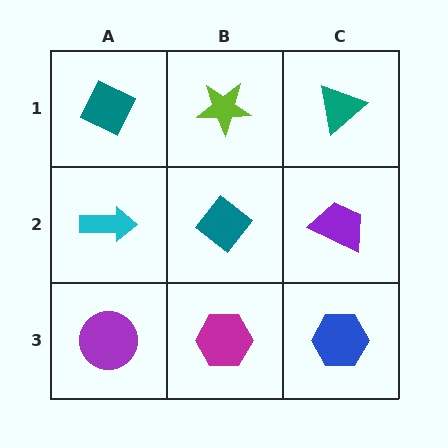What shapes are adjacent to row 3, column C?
A purple trapezoid (row 2, column C), a magenta hexagon (row 3, column B).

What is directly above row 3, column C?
A purple trapezoid.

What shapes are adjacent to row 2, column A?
A teal diamond (row 1, column A), a purple circle (row 3, column A), a teal diamond (row 2, column B).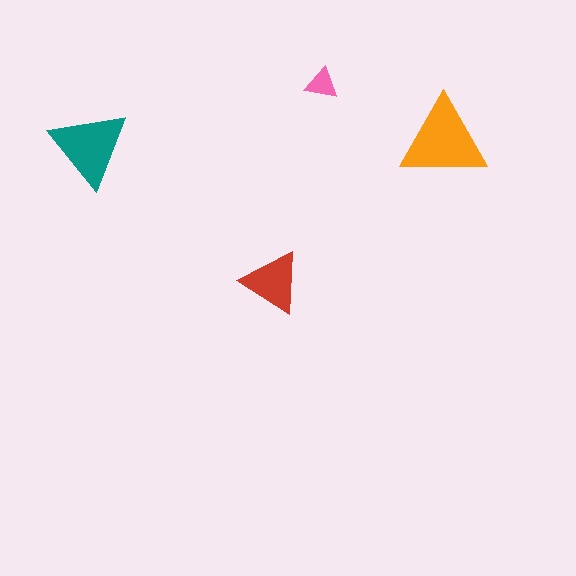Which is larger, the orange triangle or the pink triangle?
The orange one.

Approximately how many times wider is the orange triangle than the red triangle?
About 1.5 times wider.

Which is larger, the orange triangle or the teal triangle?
The orange one.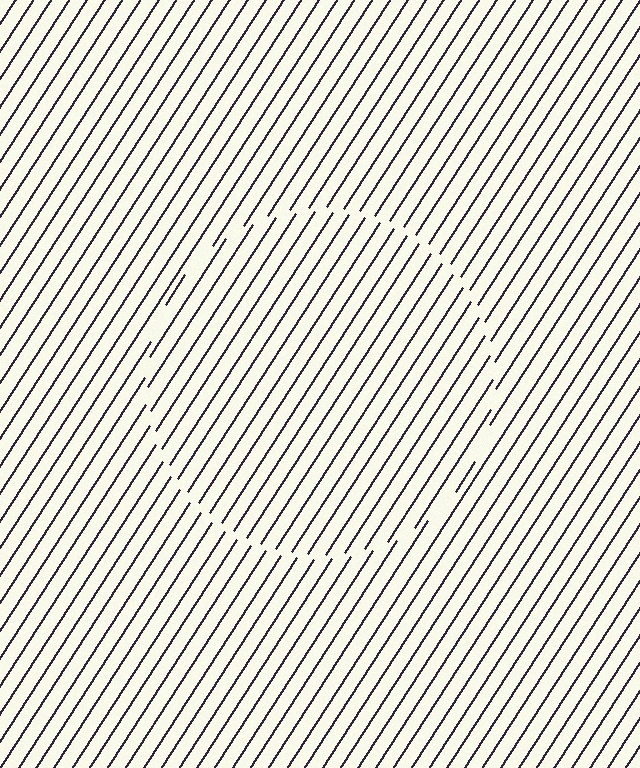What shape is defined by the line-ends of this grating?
An illusory circle. The interior of the shape contains the same grating, shifted by half a period — the contour is defined by the phase discontinuity where line-ends from the inner and outer gratings abut.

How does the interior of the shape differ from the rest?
The interior of the shape contains the same grating, shifted by half a period — the contour is defined by the phase discontinuity where line-ends from the inner and outer gratings abut.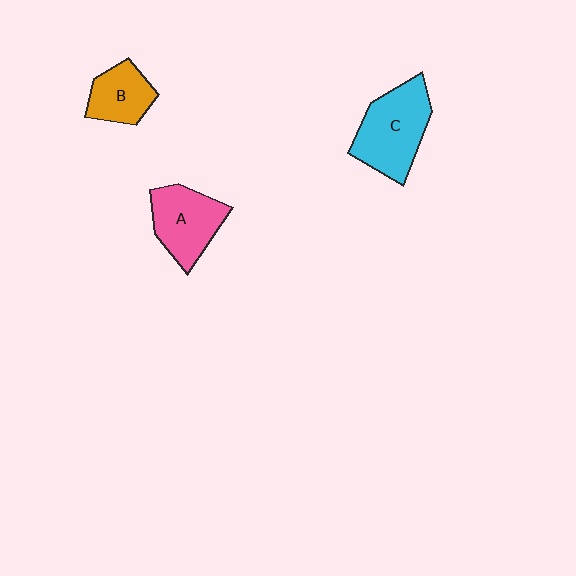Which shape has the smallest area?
Shape B (orange).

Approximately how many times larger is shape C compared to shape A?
Approximately 1.2 times.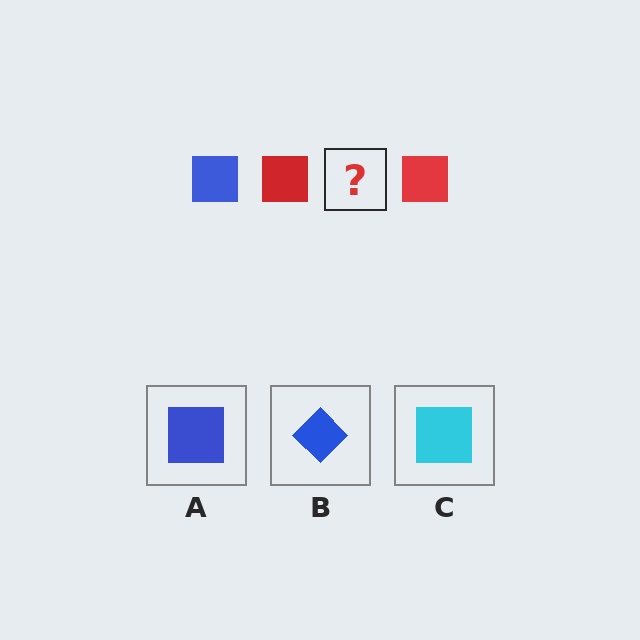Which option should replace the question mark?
Option A.